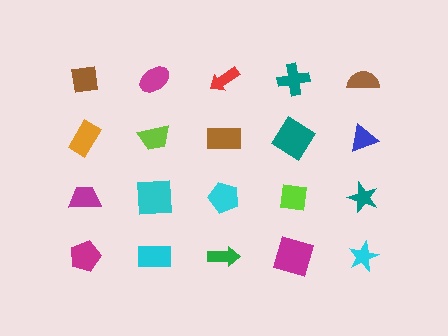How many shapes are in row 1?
5 shapes.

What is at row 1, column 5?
A brown semicircle.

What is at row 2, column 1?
An orange rectangle.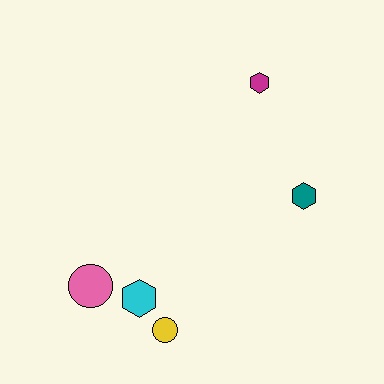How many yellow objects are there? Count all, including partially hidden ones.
There is 1 yellow object.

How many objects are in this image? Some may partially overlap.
There are 5 objects.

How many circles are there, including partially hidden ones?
There are 2 circles.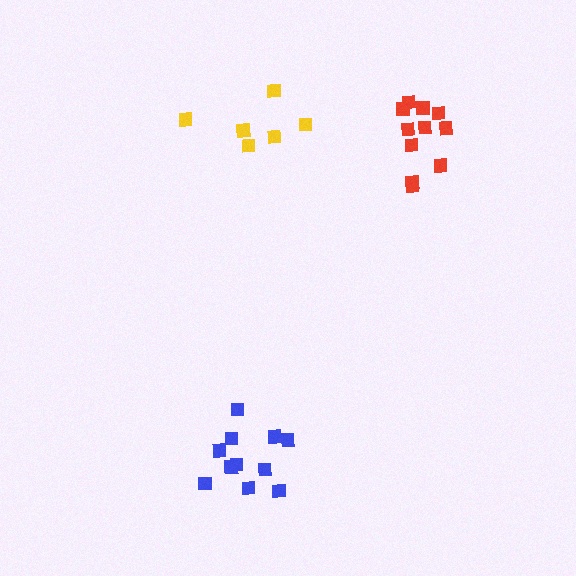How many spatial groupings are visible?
There are 3 spatial groupings.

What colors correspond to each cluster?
The clusters are colored: blue, red, yellow.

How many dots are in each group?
Group 1: 11 dots, Group 2: 11 dots, Group 3: 6 dots (28 total).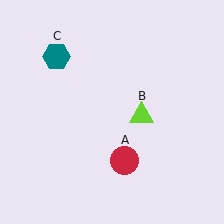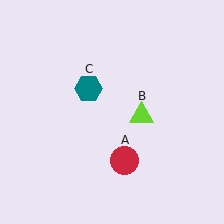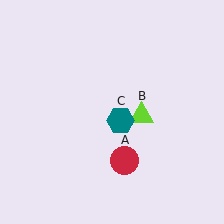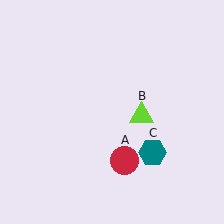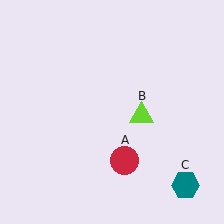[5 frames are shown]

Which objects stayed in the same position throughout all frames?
Red circle (object A) and lime triangle (object B) remained stationary.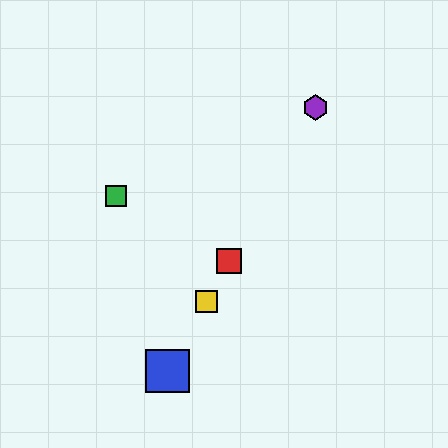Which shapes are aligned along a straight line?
The red square, the blue square, the yellow square, the purple hexagon are aligned along a straight line.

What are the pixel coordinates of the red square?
The red square is at (229, 261).